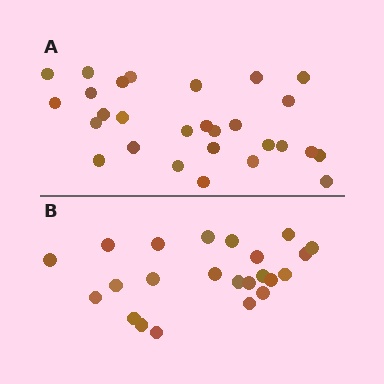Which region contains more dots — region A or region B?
Region A (the top region) has more dots.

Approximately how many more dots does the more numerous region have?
Region A has about 5 more dots than region B.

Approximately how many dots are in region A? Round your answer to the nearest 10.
About 30 dots. (The exact count is 28, which rounds to 30.)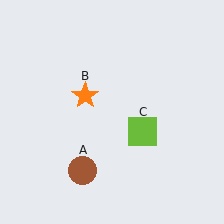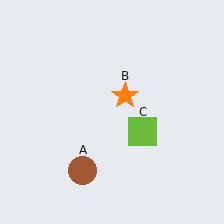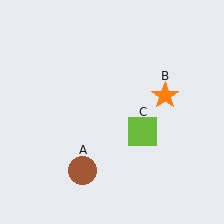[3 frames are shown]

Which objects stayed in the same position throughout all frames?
Brown circle (object A) and lime square (object C) remained stationary.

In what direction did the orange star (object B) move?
The orange star (object B) moved right.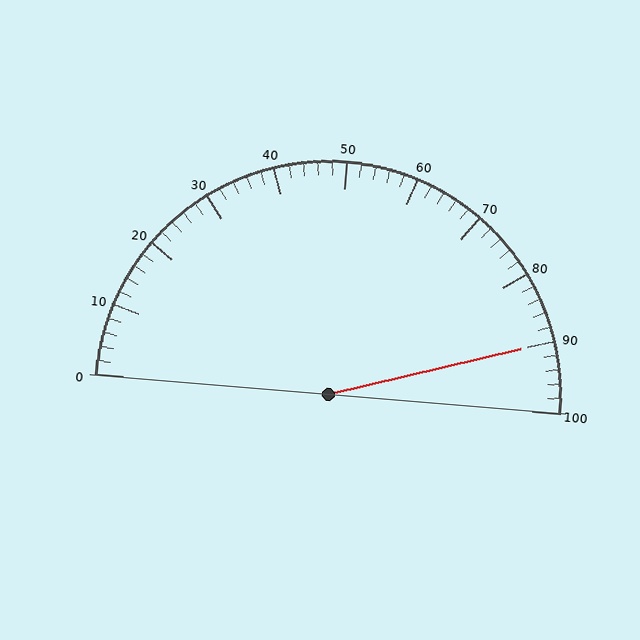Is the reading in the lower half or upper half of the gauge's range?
The reading is in the upper half of the range (0 to 100).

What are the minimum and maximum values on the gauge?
The gauge ranges from 0 to 100.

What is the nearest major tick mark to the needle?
The nearest major tick mark is 90.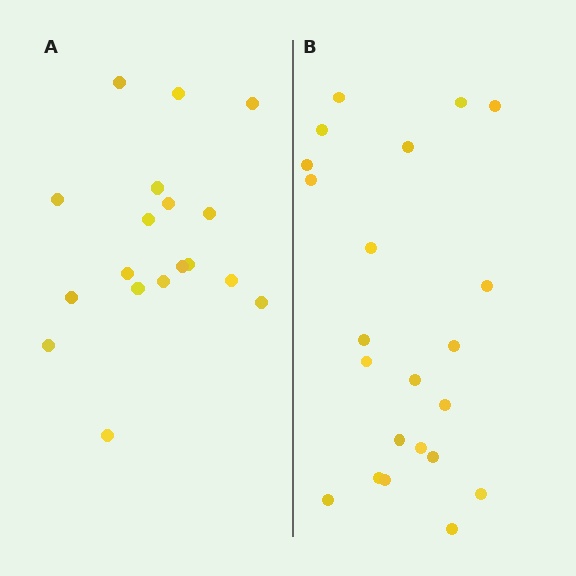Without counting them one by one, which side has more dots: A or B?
Region B (the right region) has more dots.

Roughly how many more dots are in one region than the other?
Region B has about 4 more dots than region A.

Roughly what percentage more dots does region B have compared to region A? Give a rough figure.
About 20% more.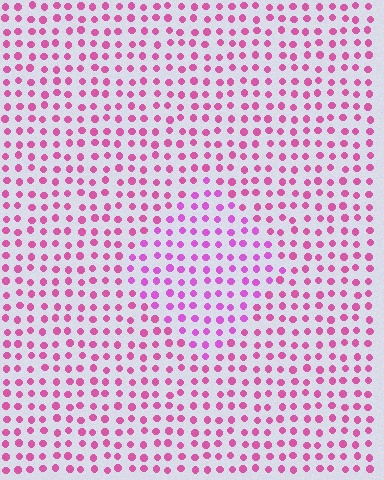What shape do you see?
I see a diamond.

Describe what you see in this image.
The image is filled with small pink elements in a uniform arrangement. A diamond-shaped region is visible where the elements are tinted to a slightly different hue, forming a subtle color boundary.